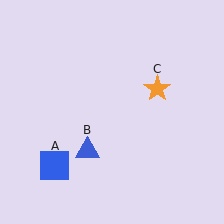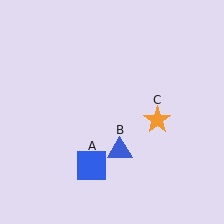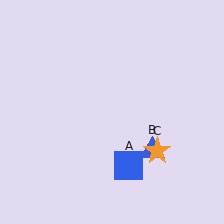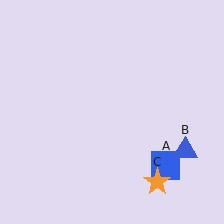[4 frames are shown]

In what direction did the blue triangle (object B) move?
The blue triangle (object B) moved right.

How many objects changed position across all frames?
3 objects changed position: blue square (object A), blue triangle (object B), orange star (object C).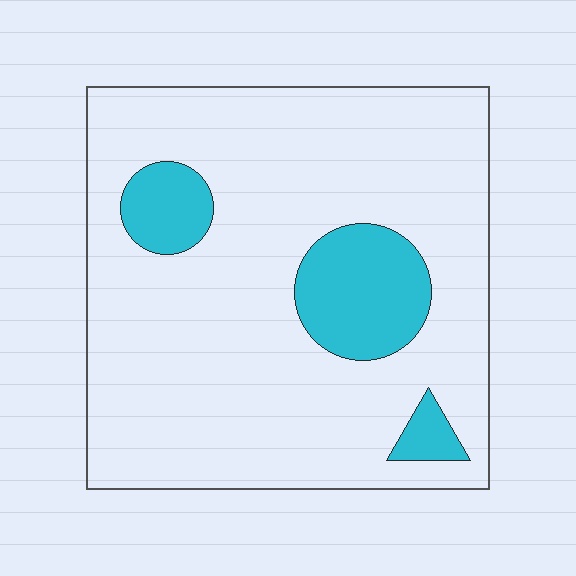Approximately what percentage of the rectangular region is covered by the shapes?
Approximately 15%.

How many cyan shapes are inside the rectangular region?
3.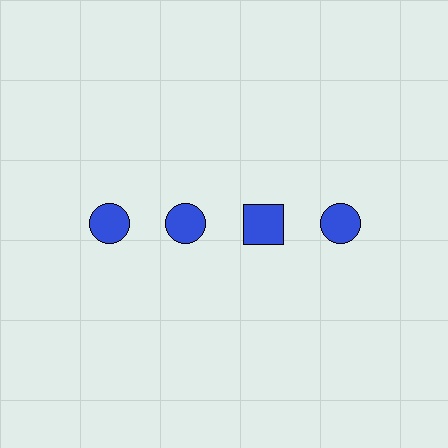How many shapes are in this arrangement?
There are 4 shapes arranged in a grid pattern.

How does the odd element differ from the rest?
It has a different shape: square instead of circle.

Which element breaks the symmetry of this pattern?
The blue square in the top row, center column breaks the symmetry. All other shapes are blue circles.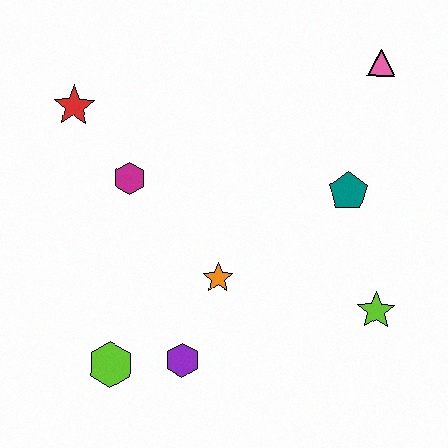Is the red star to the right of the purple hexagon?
No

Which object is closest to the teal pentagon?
The lime star is closest to the teal pentagon.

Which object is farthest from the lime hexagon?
The pink triangle is farthest from the lime hexagon.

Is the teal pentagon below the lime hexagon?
No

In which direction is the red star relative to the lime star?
The red star is to the left of the lime star.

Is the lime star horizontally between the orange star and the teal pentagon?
No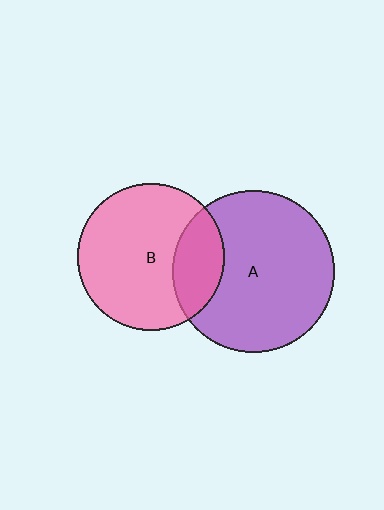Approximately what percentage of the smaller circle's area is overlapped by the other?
Approximately 25%.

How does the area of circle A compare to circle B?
Approximately 1.2 times.